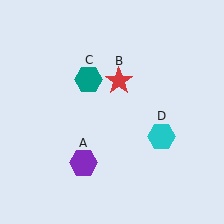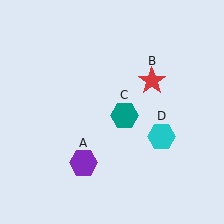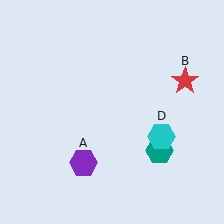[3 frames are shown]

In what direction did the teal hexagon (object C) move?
The teal hexagon (object C) moved down and to the right.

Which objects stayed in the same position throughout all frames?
Purple hexagon (object A) and cyan hexagon (object D) remained stationary.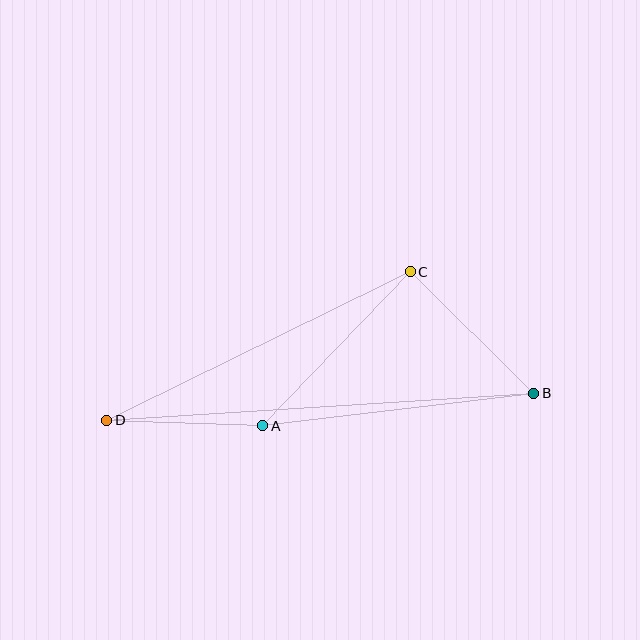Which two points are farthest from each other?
Points B and D are farthest from each other.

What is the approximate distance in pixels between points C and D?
The distance between C and D is approximately 338 pixels.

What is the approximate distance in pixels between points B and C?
The distance between B and C is approximately 173 pixels.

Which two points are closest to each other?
Points A and D are closest to each other.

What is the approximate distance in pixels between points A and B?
The distance between A and B is approximately 273 pixels.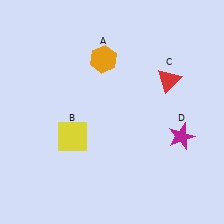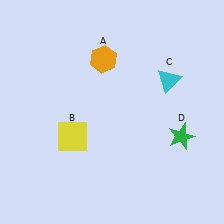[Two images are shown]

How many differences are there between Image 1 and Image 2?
There are 2 differences between the two images.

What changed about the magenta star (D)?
In Image 1, D is magenta. In Image 2, it changed to green.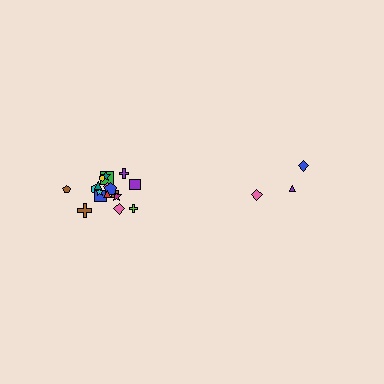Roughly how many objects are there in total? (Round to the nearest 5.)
Roughly 20 objects in total.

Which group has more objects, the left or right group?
The left group.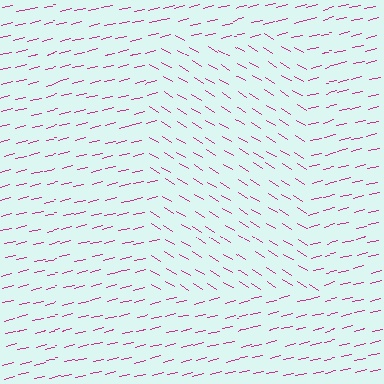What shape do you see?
I see a rectangle.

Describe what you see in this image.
The image is filled with small magenta line segments. A rectangle region in the image has lines oriented differently from the surrounding lines, creating a visible texture boundary.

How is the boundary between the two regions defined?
The boundary is defined purely by a change in line orientation (approximately 45 degrees difference). All lines are the same color and thickness.